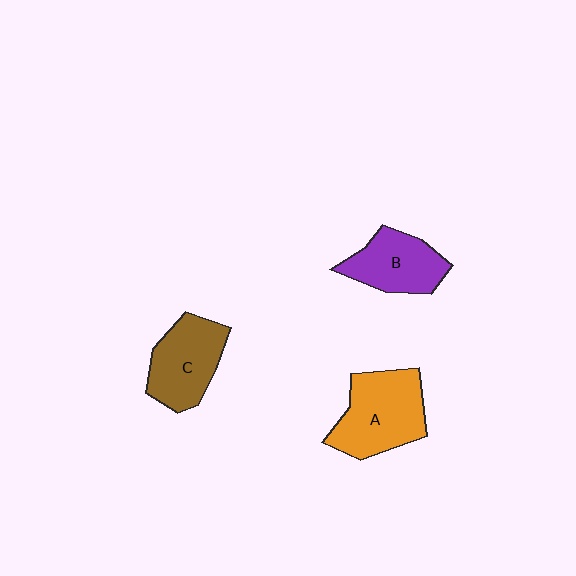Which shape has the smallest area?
Shape B (purple).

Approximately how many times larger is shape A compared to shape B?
Approximately 1.3 times.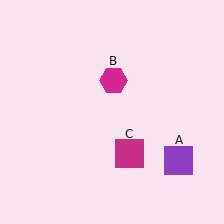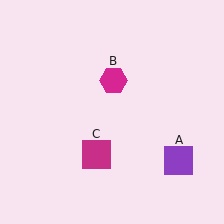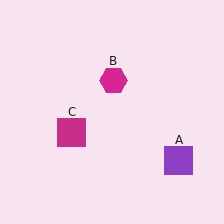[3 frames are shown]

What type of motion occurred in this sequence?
The magenta square (object C) rotated clockwise around the center of the scene.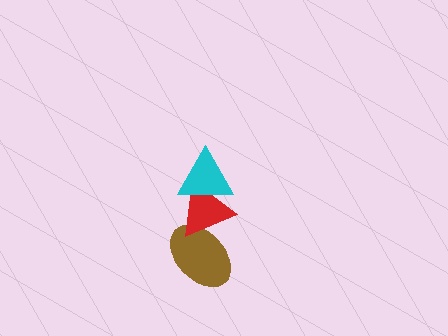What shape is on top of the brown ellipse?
The red triangle is on top of the brown ellipse.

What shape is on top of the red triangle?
The cyan triangle is on top of the red triangle.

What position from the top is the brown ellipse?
The brown ellipse is 3rd from the top.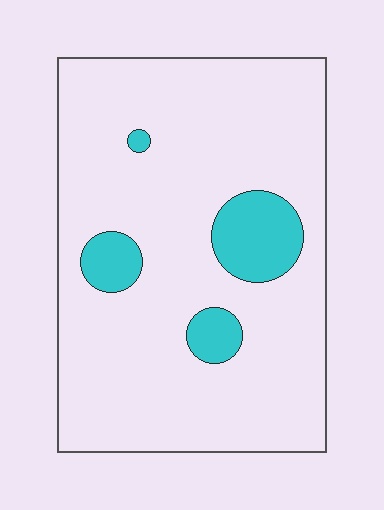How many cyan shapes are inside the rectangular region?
4.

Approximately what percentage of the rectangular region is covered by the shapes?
Approximately 10%.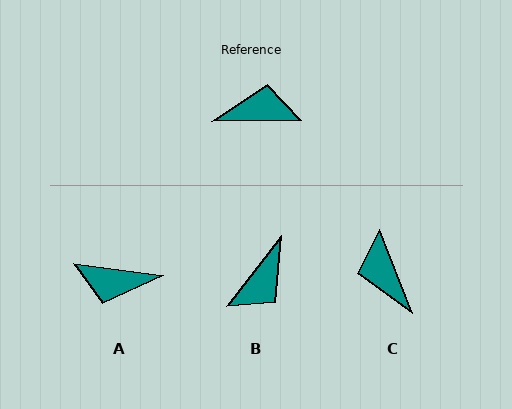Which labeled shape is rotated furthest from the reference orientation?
A, about 172 degrees away.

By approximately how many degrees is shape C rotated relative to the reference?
Approximately 111 degrees counter-clockwise.